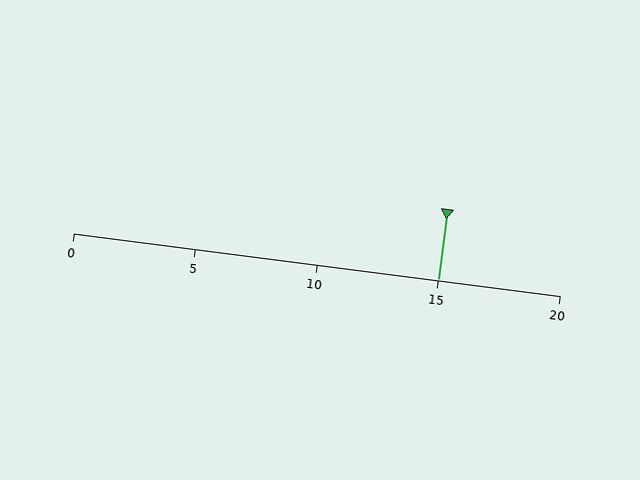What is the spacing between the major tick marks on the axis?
The major ticks are spaced 5 apart.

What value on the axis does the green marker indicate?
The marker indicates approximately 15.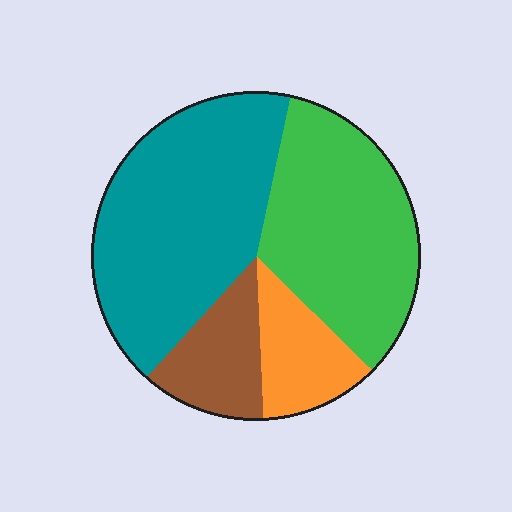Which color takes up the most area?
Teal, at roughly 40%.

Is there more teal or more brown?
Teal.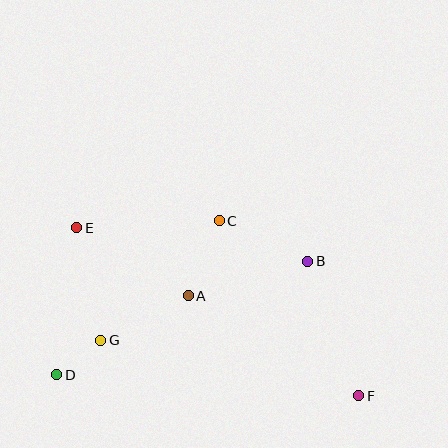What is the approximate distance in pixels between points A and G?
The distance between A and G is approximately 98 pixels.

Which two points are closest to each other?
Points D and G are closest to each other.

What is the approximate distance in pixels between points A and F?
The distance between A and F is approximately 198 pixels.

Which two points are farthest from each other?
Points E and F are farthest from each other.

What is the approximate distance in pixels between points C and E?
The distance between C and E is approximately 143 pixels.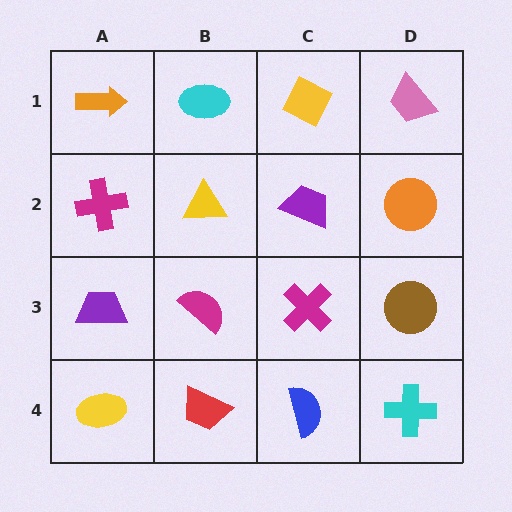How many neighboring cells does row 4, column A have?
2.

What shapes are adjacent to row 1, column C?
A purple trapezoid (row 2, column C), a cyan ellipse (row 1, column B), a pink trapezoid (row 1, column D).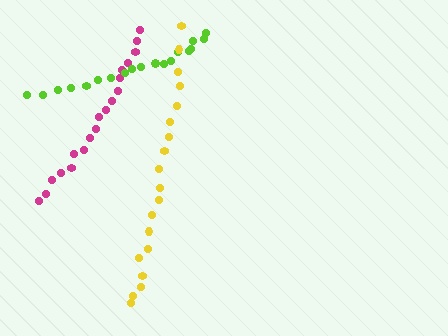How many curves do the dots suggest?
There are 3 distinct paths.